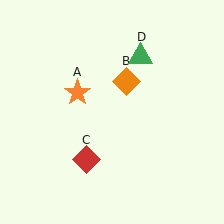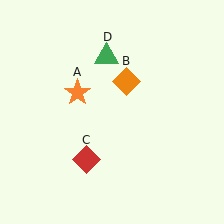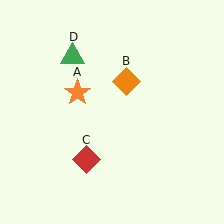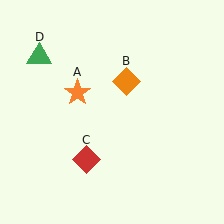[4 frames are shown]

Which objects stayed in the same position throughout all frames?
Orange star (object A) and orange diamond (object B) and red diamond (object C) remained stationary.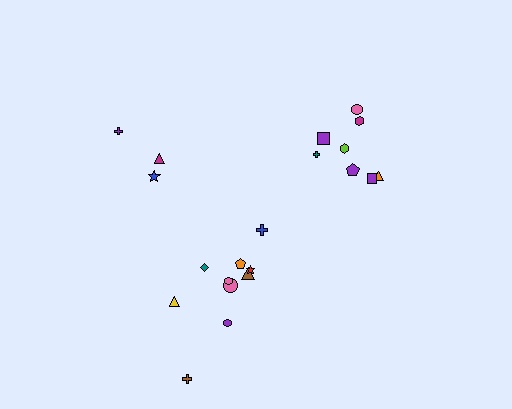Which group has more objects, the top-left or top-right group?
The top-right group.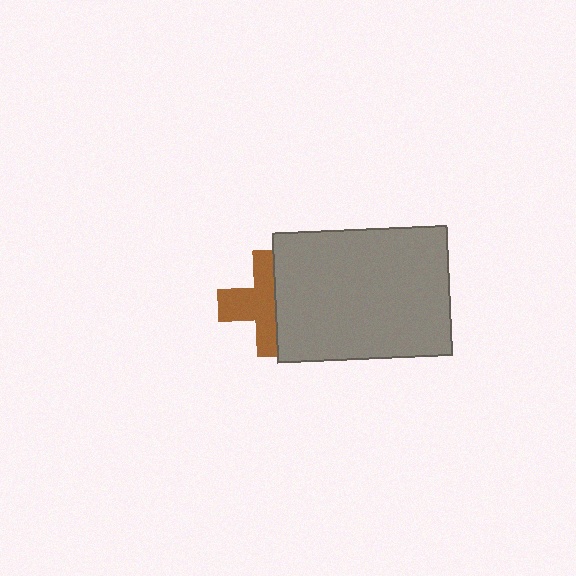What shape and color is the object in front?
The object in front is a gray rectangle.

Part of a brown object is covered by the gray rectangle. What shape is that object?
It is a cross.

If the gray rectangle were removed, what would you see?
You would see the complete brown cross.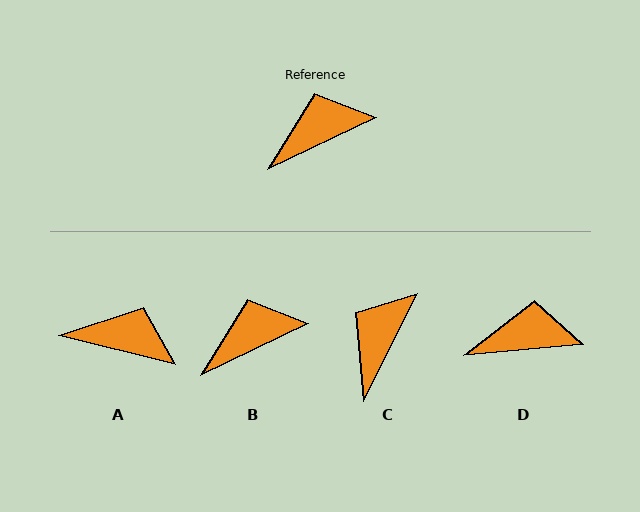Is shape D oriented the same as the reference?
No, it is off by about 21 degrees.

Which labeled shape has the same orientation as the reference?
B.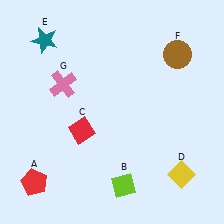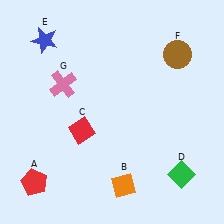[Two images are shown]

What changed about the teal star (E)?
In Image 1, E is teal. In Image 2, it changed to blue.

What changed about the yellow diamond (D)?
In Image 1, D is yellow. In Image 2, it changed to green.